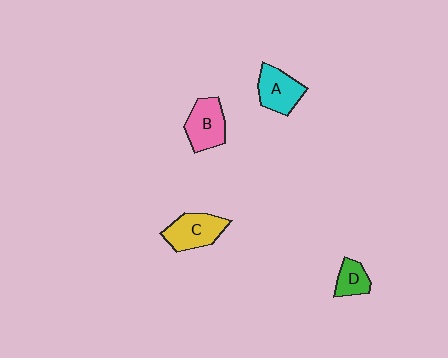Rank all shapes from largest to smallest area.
From largest to smallest: C (yellow), B (pink), A (cyan), D (green).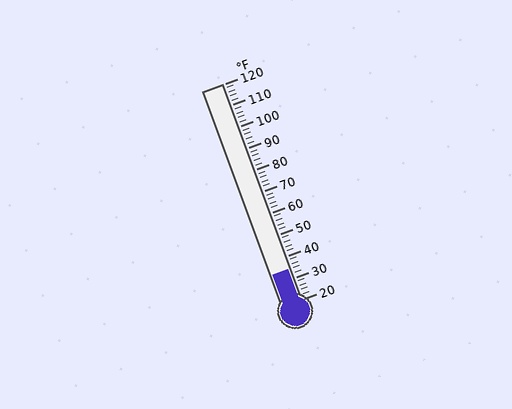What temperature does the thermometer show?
The thermometer shows approximately 34°F.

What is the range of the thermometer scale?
The thermometer scale ranges from 20°F to 120°F.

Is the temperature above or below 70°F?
The temperature is below 70°F.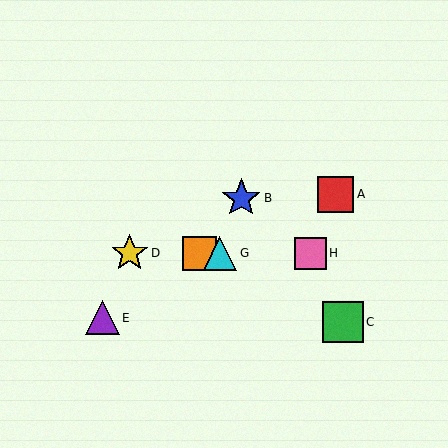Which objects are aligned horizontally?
Objects D, F, G, H are aligned horizontally.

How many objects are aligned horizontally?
4 objects (D, F, G, H) are aligned horizontally.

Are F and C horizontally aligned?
No, F is at y≈253 and C is at y≈322.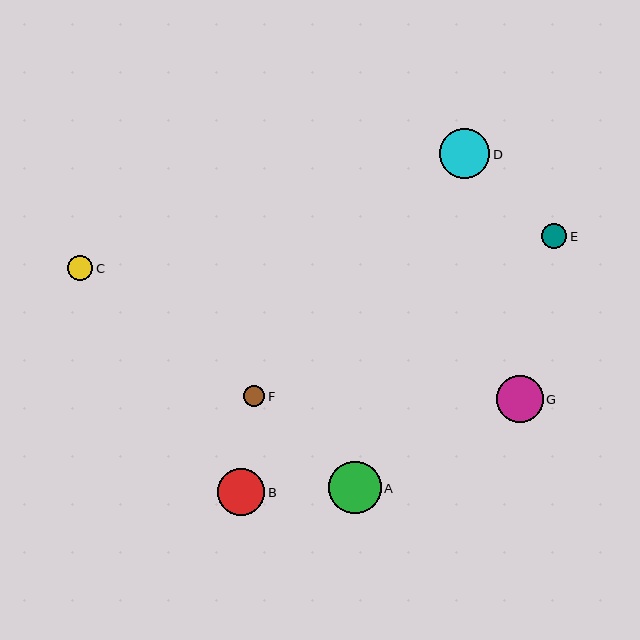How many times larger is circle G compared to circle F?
Circle G is approximately 2.2 times the size of circle F.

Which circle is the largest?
Circle A is the largest with a size of approximately 53 pixels.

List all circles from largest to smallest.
From largest to smallest: A, D, B, G, C, E, F.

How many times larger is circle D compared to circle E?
Circle D is approximately 2.0 times the size of circle E.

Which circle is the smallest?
Circle F is the smallest with a size of approximately 21 pixels.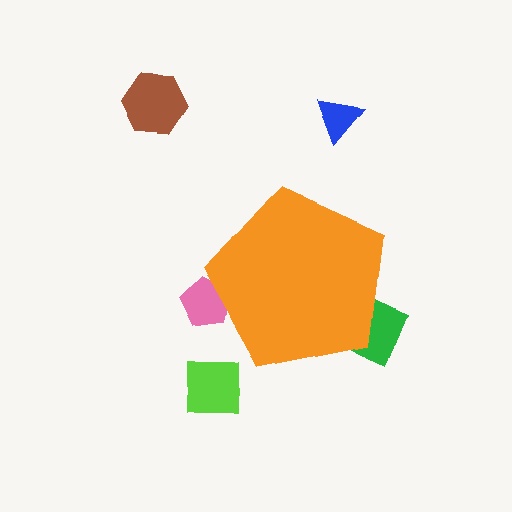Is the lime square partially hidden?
No, the lime square is fully visible.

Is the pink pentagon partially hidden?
Yes, the pink pentagon is partially hidden behind the orange pentagon.